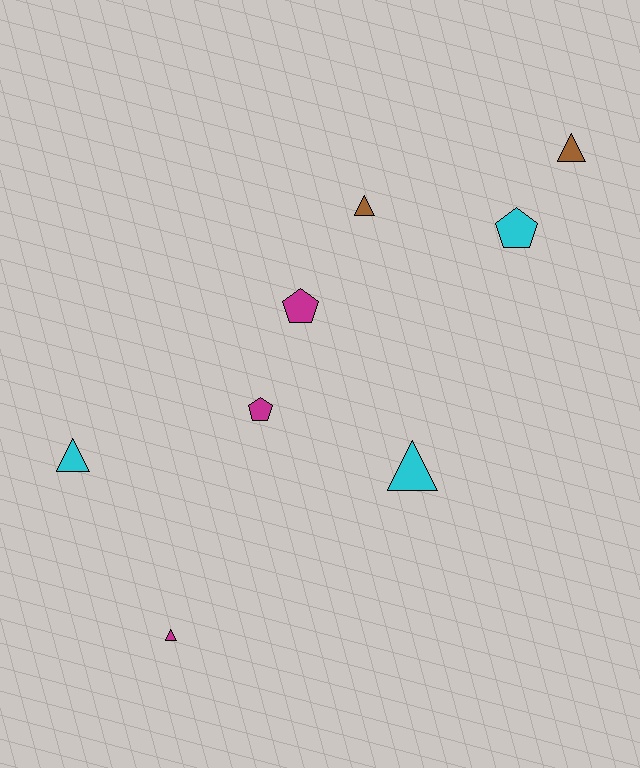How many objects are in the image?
There are 8 objects.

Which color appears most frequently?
Cyan, with 3 objects.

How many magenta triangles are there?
There is 1 magenta triangle.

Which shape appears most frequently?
Triangle, with 5 objects.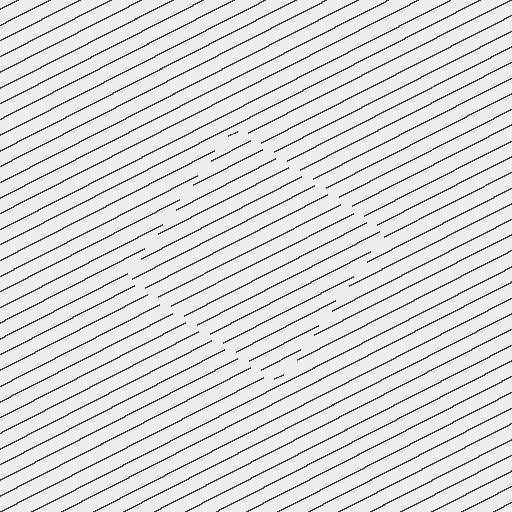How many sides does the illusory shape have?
4 sides — the line-ends trace a square.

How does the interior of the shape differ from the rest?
The interior of the shape contains the same grating, shifted by half a period — the contour is defined by the phase discontinuity where line-ends from the inner and outer gratings abut.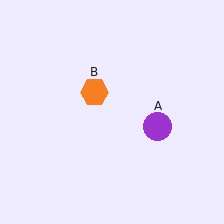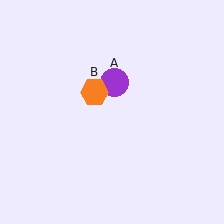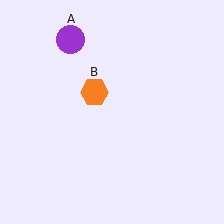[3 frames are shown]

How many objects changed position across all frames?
1 object changed position: purple circle (object A).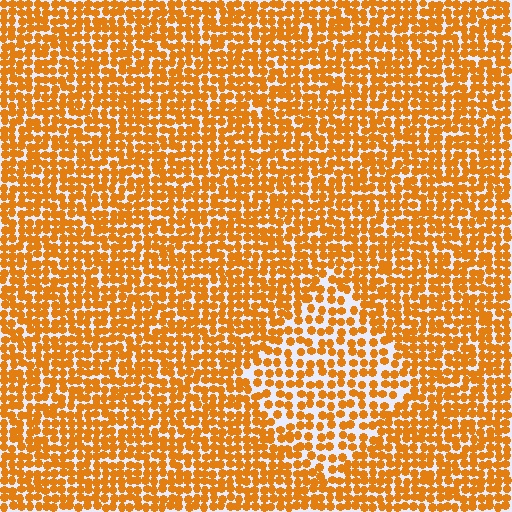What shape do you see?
I see a diamond.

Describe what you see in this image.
The image contains small orange elements arranged at two different densities. A diamond-shaped region is visible where the elements are less densely packed than the surrounding area.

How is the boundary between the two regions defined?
The boundary is defined by a change in element density (approximately 1.6x ratio). All elements are the same color, size, and shape.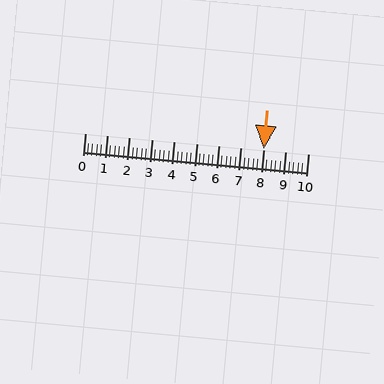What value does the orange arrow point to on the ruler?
The orange arrow points to approximately 8.0.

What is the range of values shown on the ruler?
The ruler shows values from 0 to 10.